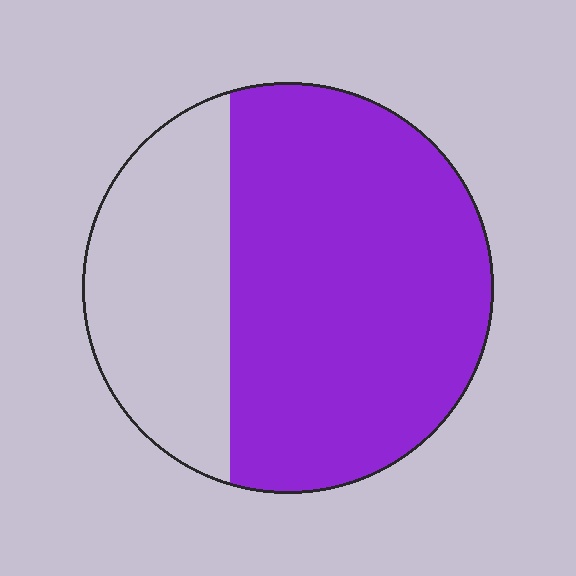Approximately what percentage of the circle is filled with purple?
Approximately 70%.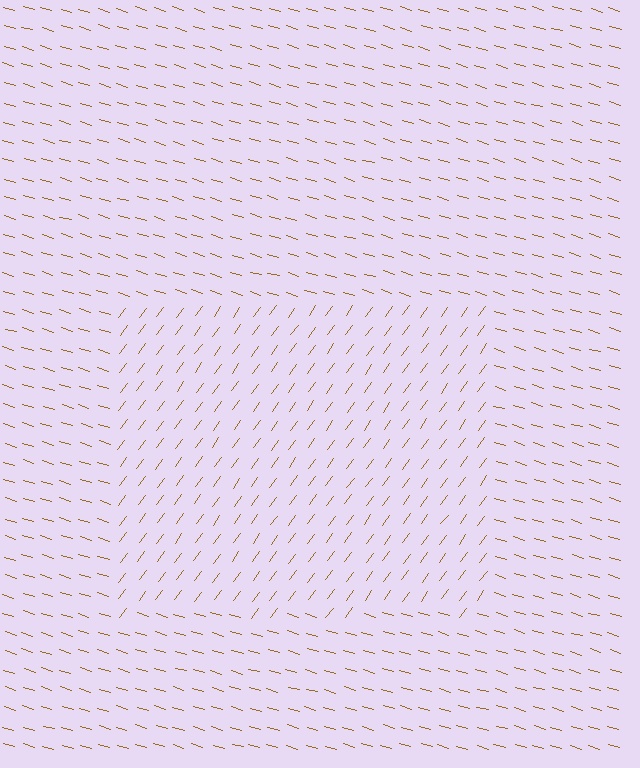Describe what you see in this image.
The image is filled with small brown line segments. A rectangle region in the image has lines oriented differently from the surrounding lines, creating a visible texture boundary.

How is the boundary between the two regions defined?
The boundary is defined purely by a change in line orientation (approximately 71 degrees difference). All lines are the same color and thickness.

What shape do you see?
I see a rectangle.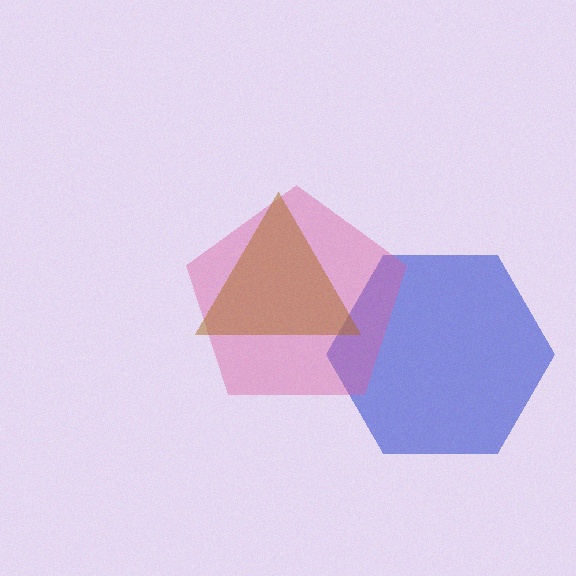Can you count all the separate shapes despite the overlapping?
Yes, there are 3 separate shapes.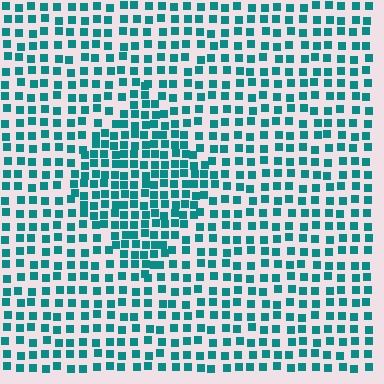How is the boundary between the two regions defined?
The boundary is defined by a change in element density (approximately 1.7x ratio). All elements are the same color, size, and shape.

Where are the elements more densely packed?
The elements are more densely packed inside the diamond boundary.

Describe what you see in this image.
The image contains small teal elements arranged at two different densities. A diamond-shaped region is visible where the elements are more densely packed than the surrounding area.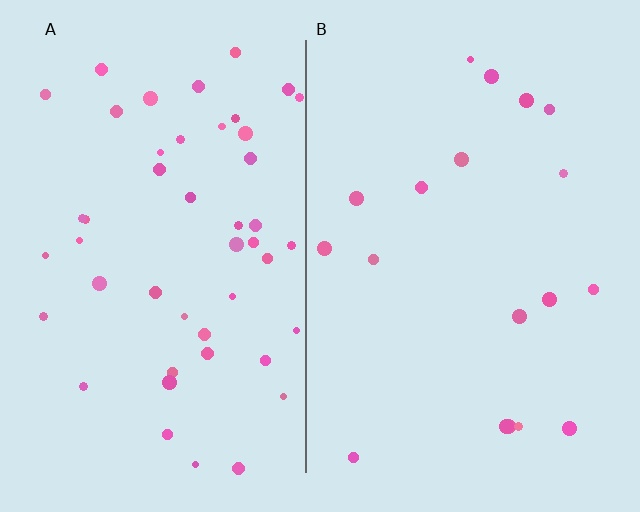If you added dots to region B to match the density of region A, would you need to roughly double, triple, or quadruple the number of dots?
Approximately triple.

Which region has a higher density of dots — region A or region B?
A (the left).